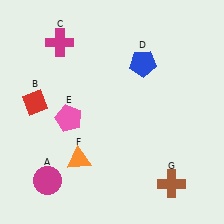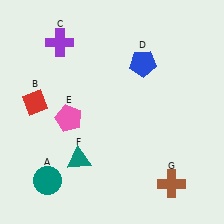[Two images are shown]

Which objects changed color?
A changed from magenta to teal. C changed from magenta to purple. F changed from orange to teal.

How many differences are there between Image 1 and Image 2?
There are 3 differences between the two images.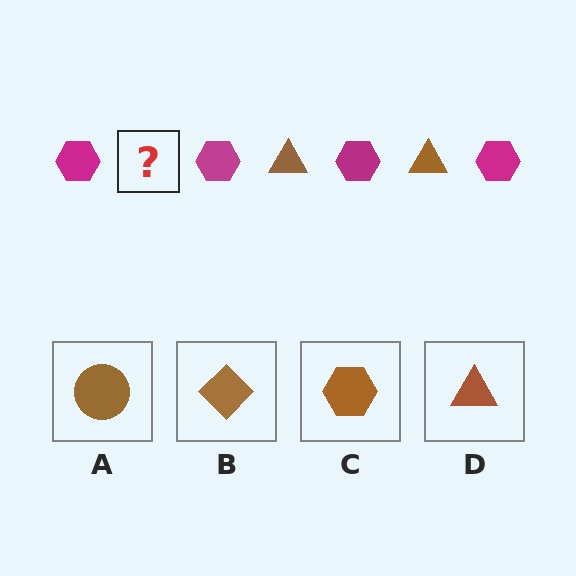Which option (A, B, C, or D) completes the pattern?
D.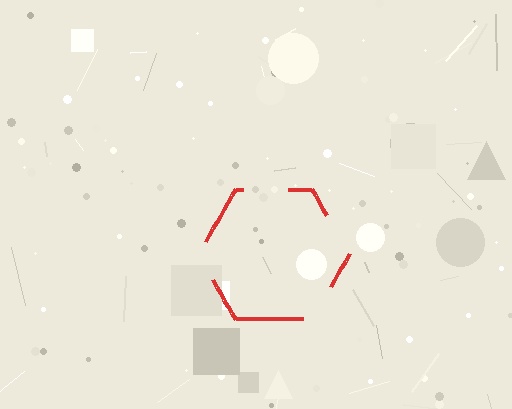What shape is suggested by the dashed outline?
The dashed outline suggests a hexagon.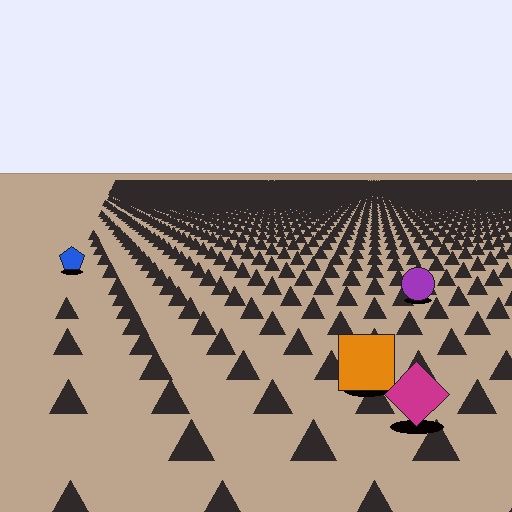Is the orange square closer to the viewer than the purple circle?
Yes. The orange square is closer — you can tell from the texture gradient: the ground texture is coarser near it.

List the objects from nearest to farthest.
From nearest to farthest: the magenta diamond, the orange square, the purple circle, the blue pentagon.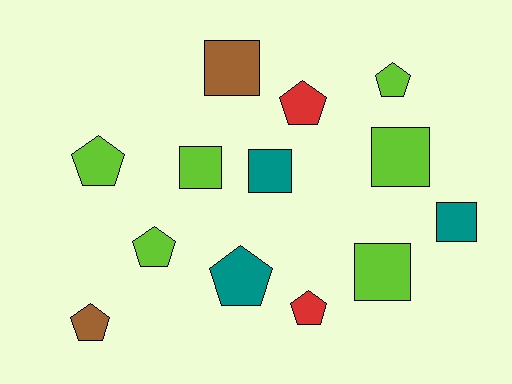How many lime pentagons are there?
There are 3 lime pentagons.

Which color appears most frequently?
Lime, with 6 objects.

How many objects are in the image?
There are 13 objects.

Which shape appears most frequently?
Pentagon, with 7 objects.